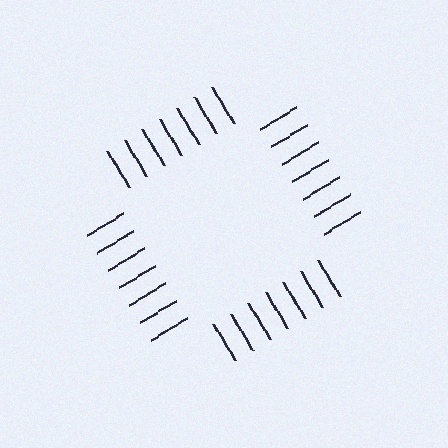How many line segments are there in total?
28 — 7 along each of the 4 edges.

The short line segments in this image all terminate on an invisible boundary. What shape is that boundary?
An illusory square — the line segments terminate on its edges but no continuous stroke is drawn.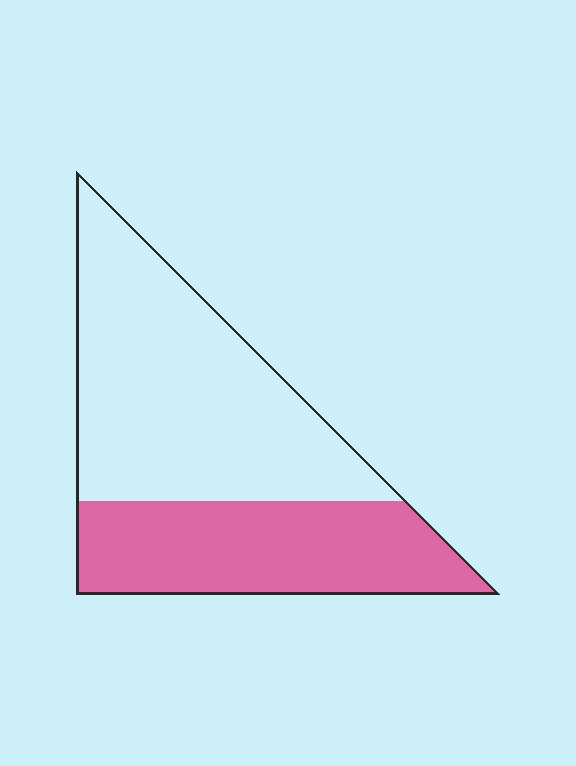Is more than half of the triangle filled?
No.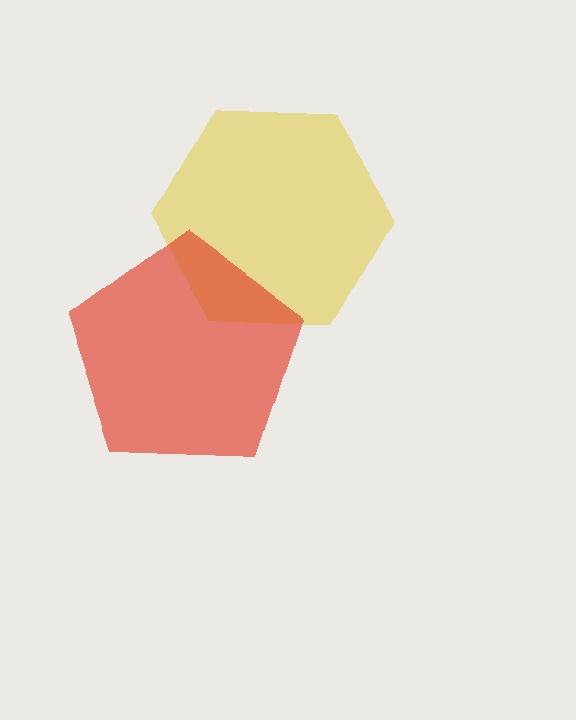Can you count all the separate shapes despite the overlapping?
Yes, there are 2 separate shapes.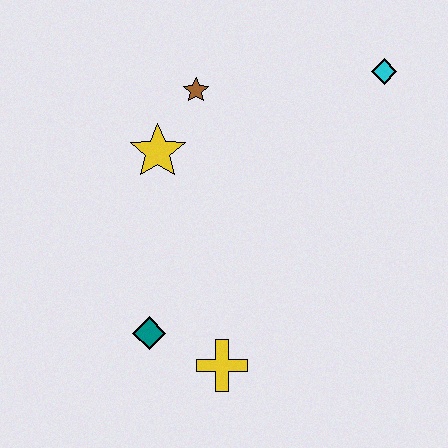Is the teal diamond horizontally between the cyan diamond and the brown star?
No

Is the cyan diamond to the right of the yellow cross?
Yes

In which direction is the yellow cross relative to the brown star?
The yellow cross is below the brown star.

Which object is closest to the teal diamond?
The yellow cross is closest to the teal diamond.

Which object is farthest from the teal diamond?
The cyan diamond is farthest from the teal diamond.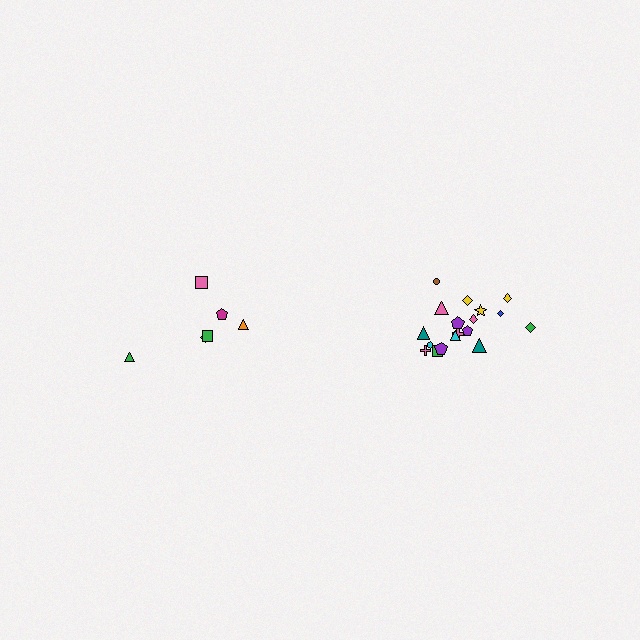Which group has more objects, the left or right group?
The right group.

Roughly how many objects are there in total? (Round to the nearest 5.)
Roughly 25 objects in total.